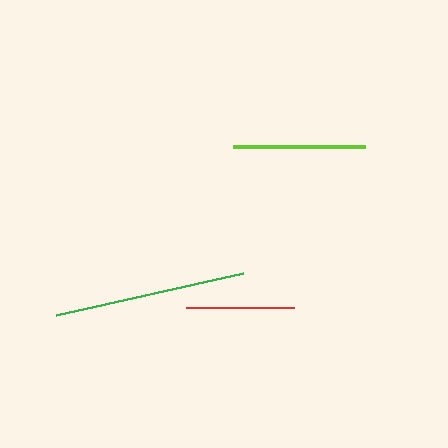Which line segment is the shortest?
The red line is the shortest at approximately 108 pixels.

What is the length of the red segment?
The red segment is approximately 108 pixels long.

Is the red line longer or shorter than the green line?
The green line is longer than the red line.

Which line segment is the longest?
The green line is the longest at approximately 191 pixels.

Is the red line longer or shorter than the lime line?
The lime line is longer than the red line.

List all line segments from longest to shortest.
From longest to shortest: green, lime, red.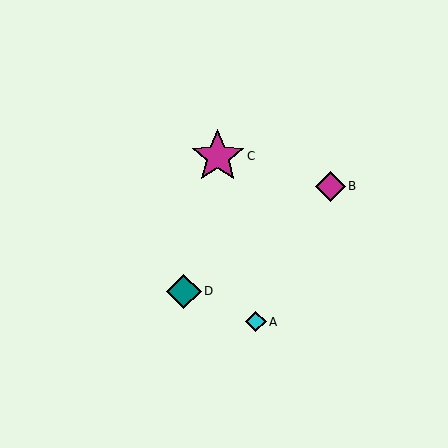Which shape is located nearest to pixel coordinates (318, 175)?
The magenta diamond (labeled B) at (330, 186) is nearest to that location.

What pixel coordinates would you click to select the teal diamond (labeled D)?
Click at (184, 291) to select the teal diamond D.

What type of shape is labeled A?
Shape A is a cyan diamond.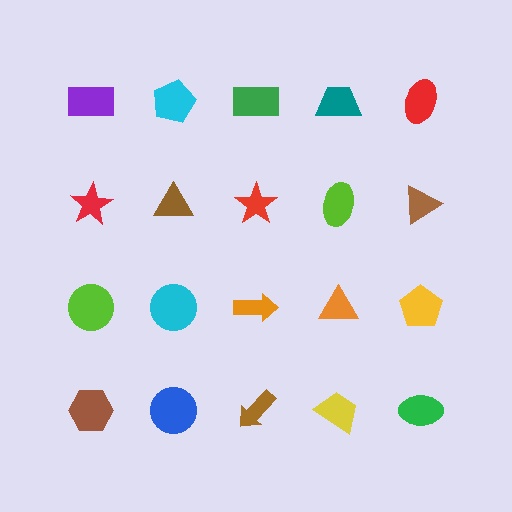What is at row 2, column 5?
A brown triangle.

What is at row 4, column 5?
A green ellipse.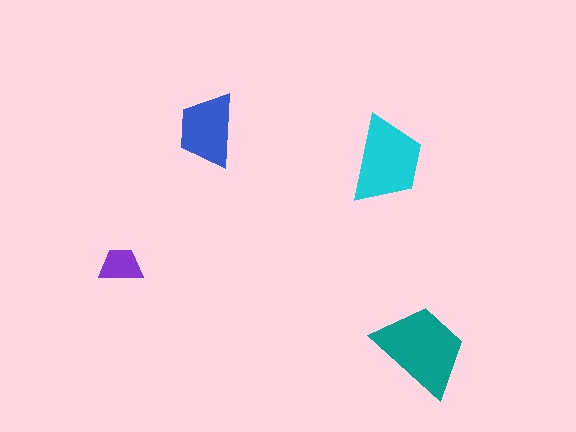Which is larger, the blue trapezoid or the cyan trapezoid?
The cyan one.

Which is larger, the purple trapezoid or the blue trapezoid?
The blue one.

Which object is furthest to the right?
The teal trapezoid is rightmost.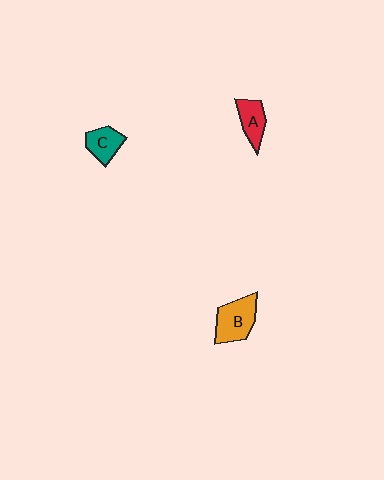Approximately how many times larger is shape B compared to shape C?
Approximately 1.5 times.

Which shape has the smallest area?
Shape A (red).